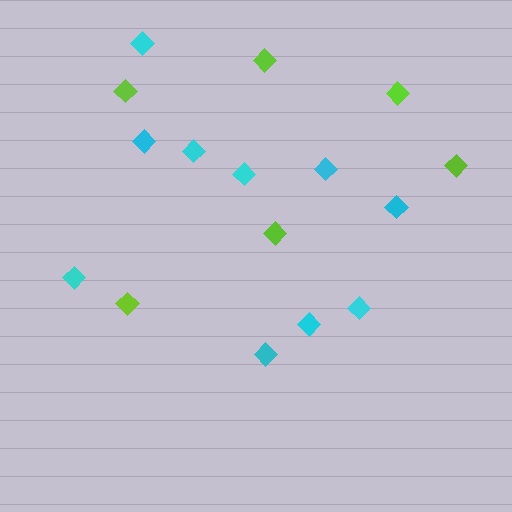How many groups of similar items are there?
There are 2 groups: one group of lime diamonds (6) and one group of cyan diamonds (10).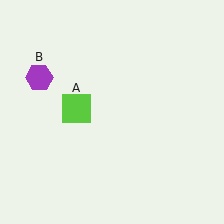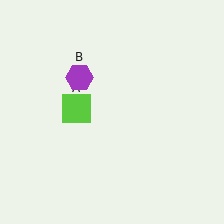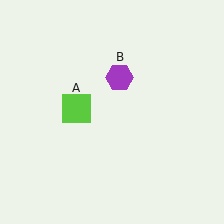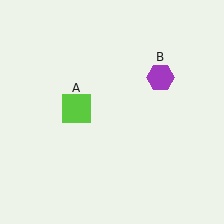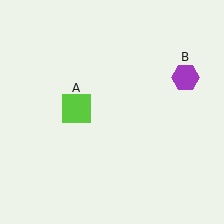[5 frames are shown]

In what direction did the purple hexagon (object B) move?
The purple hexagon (object B) moved right.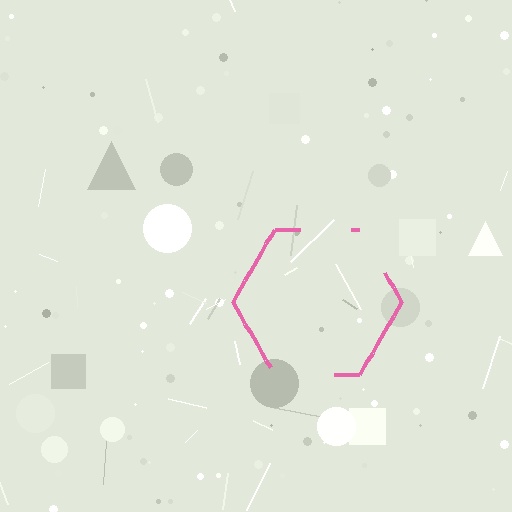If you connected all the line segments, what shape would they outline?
They would outline a hexagon.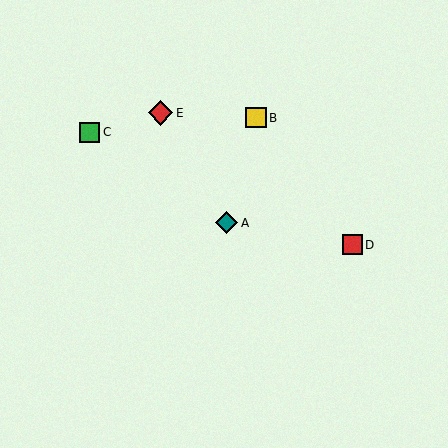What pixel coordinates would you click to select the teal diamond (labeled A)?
Click at (227, 223) to select the teal diamond A.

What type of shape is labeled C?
Shape C is a green square.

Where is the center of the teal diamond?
The center of the teal diamond is at (227, 223).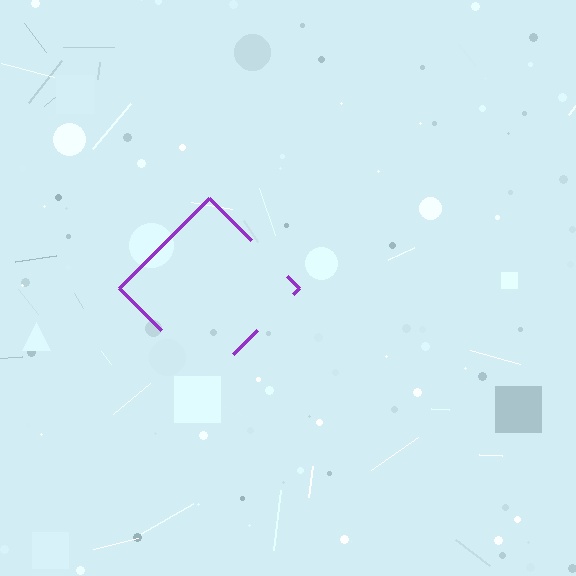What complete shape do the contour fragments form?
The contour fragments form a diamond.